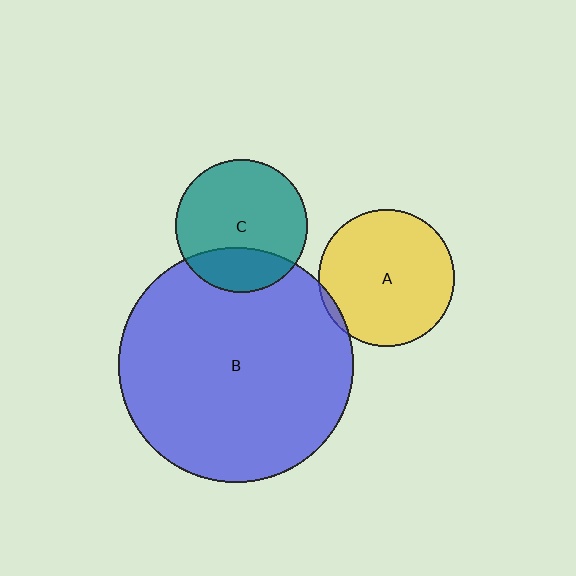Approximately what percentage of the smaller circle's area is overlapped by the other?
Approximately 5%.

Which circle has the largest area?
Circle B (blue).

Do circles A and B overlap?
Yes.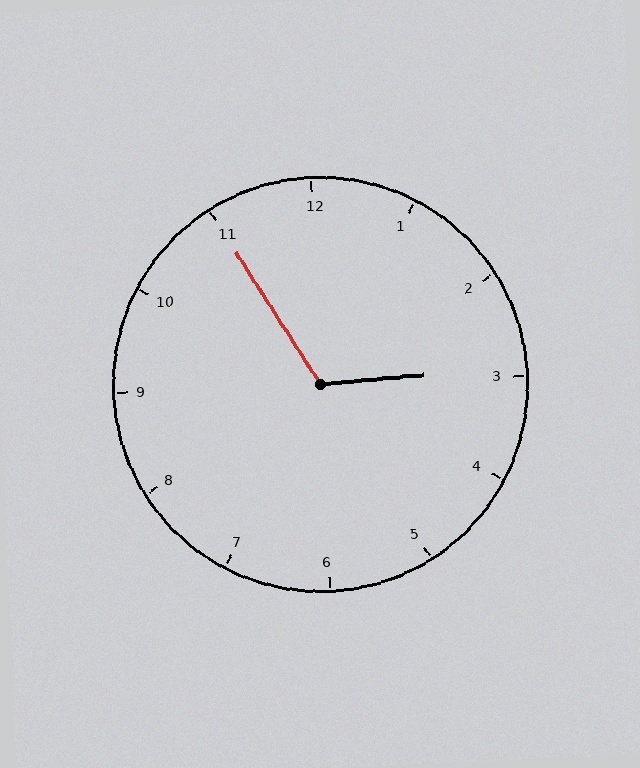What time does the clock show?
2:55.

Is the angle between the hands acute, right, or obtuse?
It is obtuse.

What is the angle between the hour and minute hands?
Approximately 118 degrees.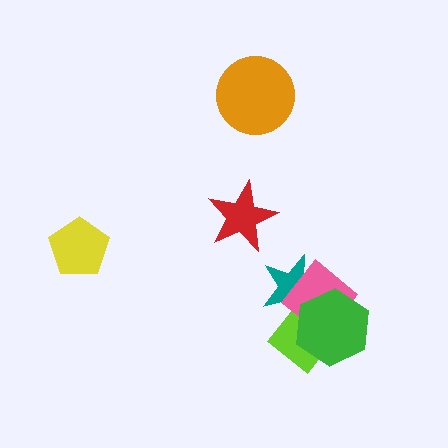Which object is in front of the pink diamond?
The green hexagon is in front of the pink diamond.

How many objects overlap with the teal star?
3 objects overlap with the teal star.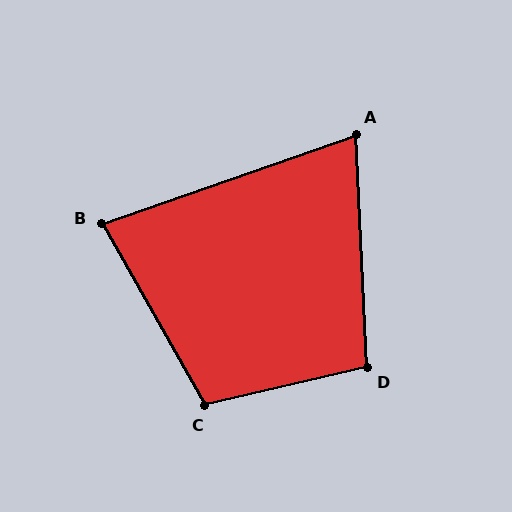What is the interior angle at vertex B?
Approximately 80 degrees (acute).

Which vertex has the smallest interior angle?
A, at approximately 73 degrees.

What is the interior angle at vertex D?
Approximately 100 degrees (obtuse).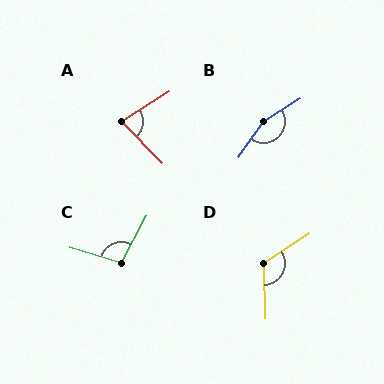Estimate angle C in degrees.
Approximately 101 degrees.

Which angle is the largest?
B, at approximately 157 degrees.